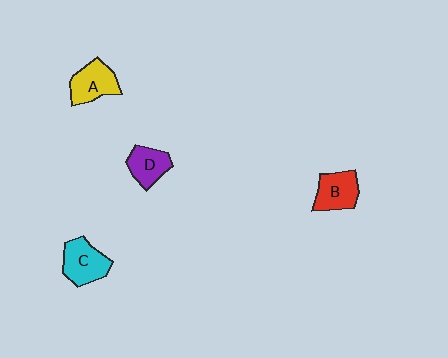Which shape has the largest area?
Shape C (cyan).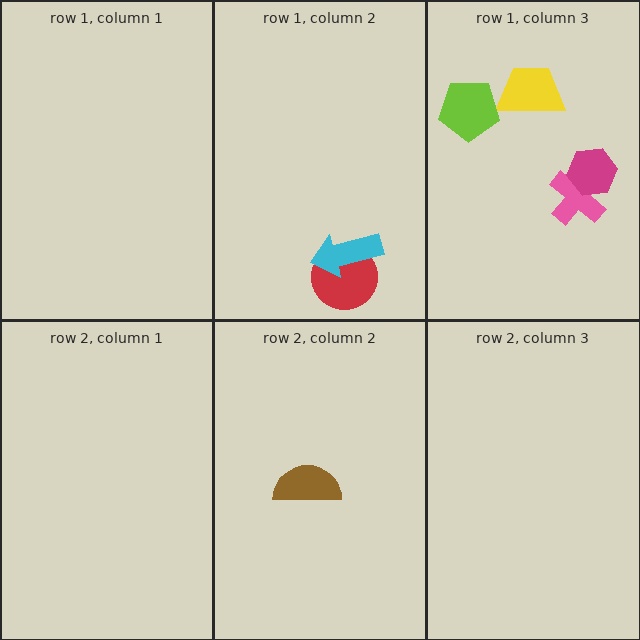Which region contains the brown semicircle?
The row 2, column 2 region.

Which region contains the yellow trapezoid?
The row 1, column 3 region.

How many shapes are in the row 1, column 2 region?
2.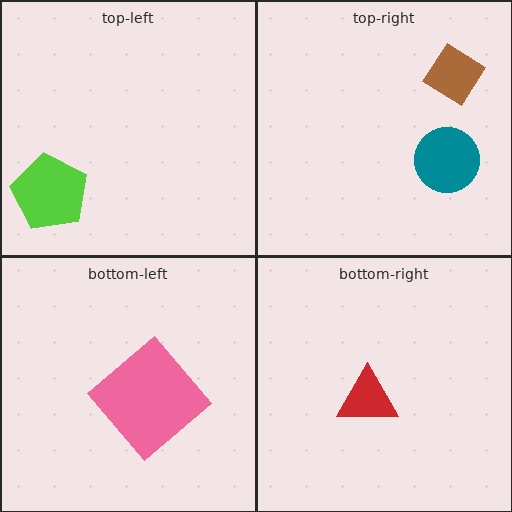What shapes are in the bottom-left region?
The pink diamond.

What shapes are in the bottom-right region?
The red triangle.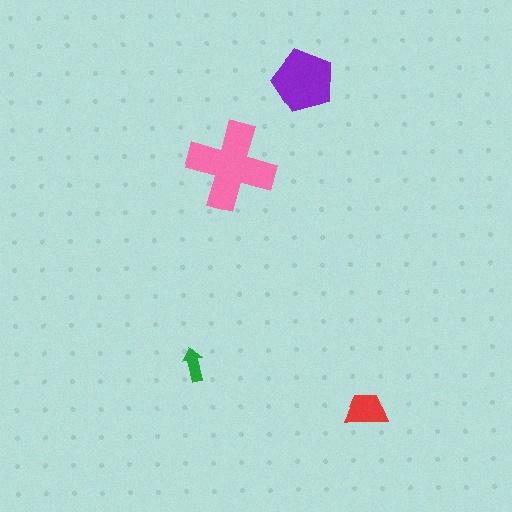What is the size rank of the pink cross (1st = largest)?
1st.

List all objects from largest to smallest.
The pink cross, the purple pentagon, the red trapezoid, the green arrow.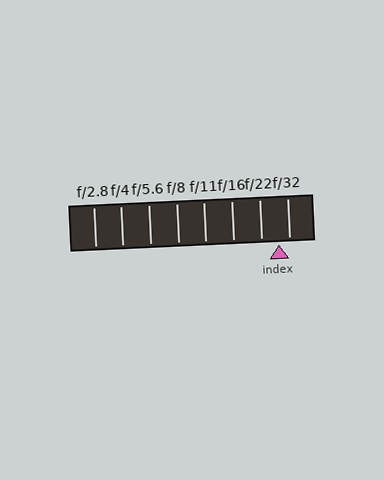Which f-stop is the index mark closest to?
The index mark is closest to f/32.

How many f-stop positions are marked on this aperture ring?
There are 8 f-stop positions marked.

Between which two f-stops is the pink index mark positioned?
The index mark is between f/22 and f/32.